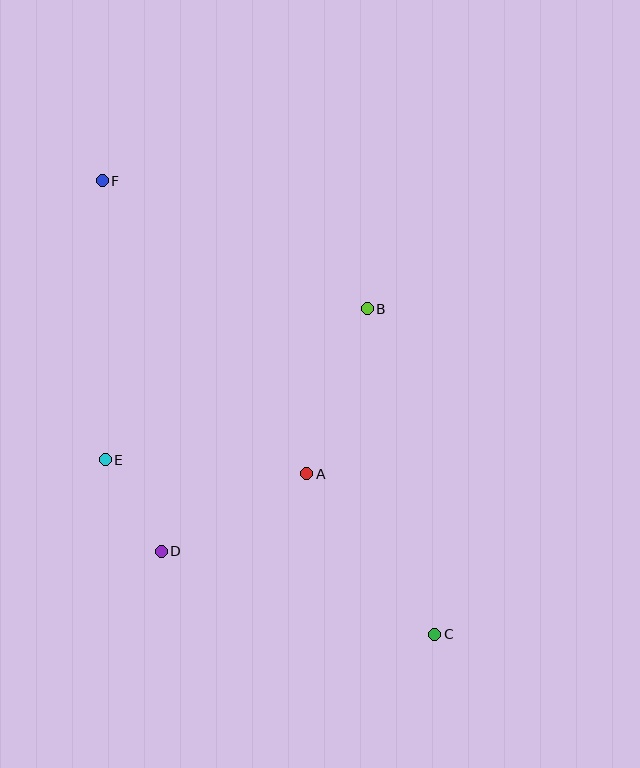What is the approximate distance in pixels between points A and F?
The distance between A and F is approximately 357 pixels.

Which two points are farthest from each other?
Points C and F are farthest from each other.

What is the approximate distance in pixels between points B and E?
The distance between B and E is approximately 302 pixels.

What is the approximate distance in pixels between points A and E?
The distance between A and E is approximately 202 pixels.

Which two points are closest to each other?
Points D and E are closest to each other.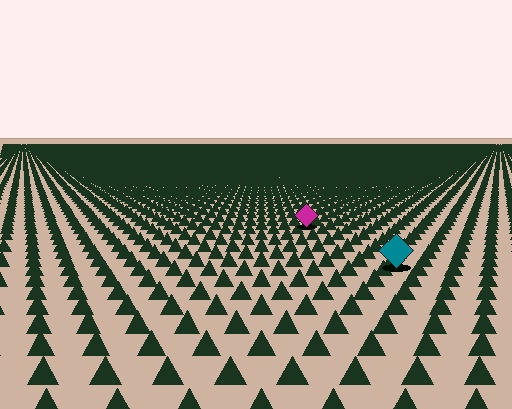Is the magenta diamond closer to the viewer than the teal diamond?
No. The teal diamond is closer — you can tell from the texture gradient: the ground texture is coarser near it.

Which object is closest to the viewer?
The teal diamond is closest. The texture marks near it are larger and more spread out.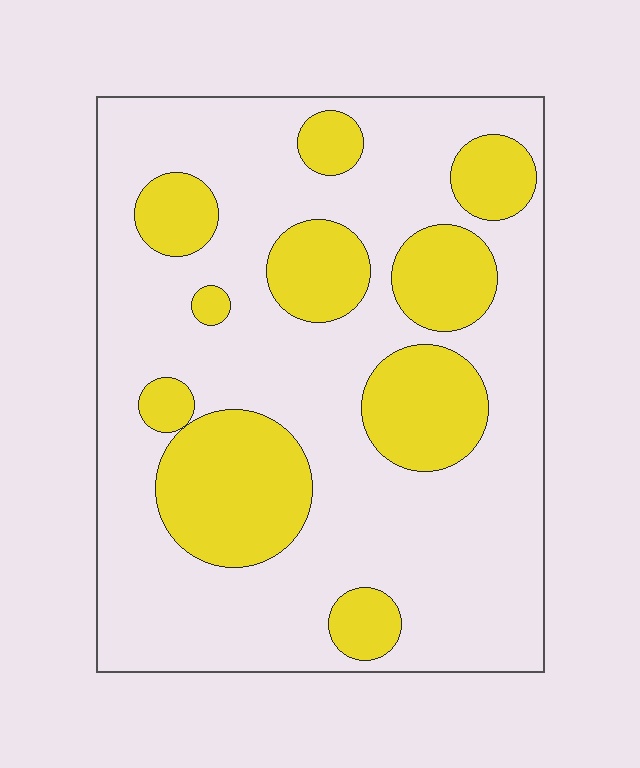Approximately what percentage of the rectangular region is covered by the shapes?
Approximately 30%.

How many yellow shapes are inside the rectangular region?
10.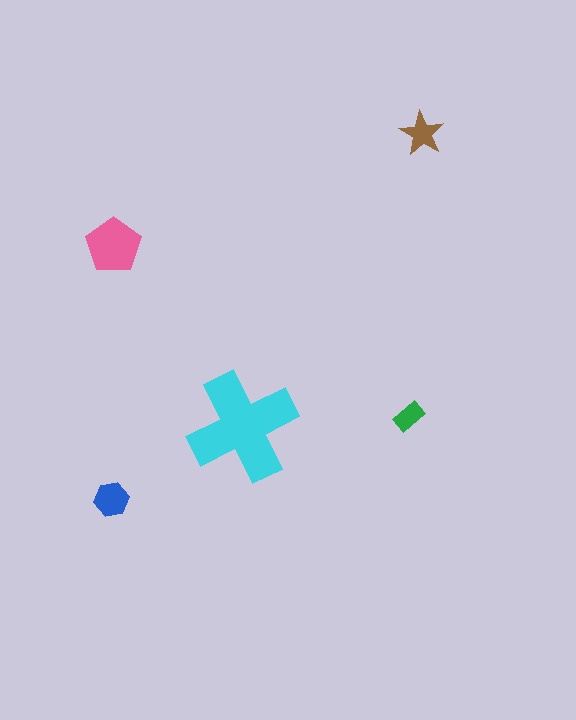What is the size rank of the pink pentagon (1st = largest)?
2nd.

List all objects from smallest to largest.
The green rectangle, the brown star, the blue hexagon, the pink pentagon, the cyan cross.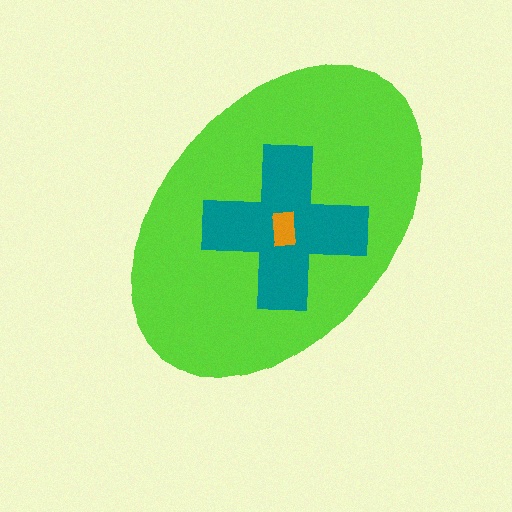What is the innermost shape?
The orange rectangle.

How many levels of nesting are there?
3.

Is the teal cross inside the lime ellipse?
Yes.